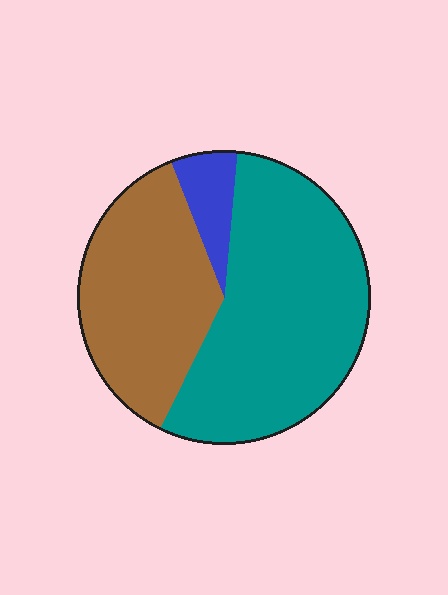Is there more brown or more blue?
Brown.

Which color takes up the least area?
Blue, at roughly 5%.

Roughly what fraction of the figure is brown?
Brown takes up between a quarter and a half of the figure.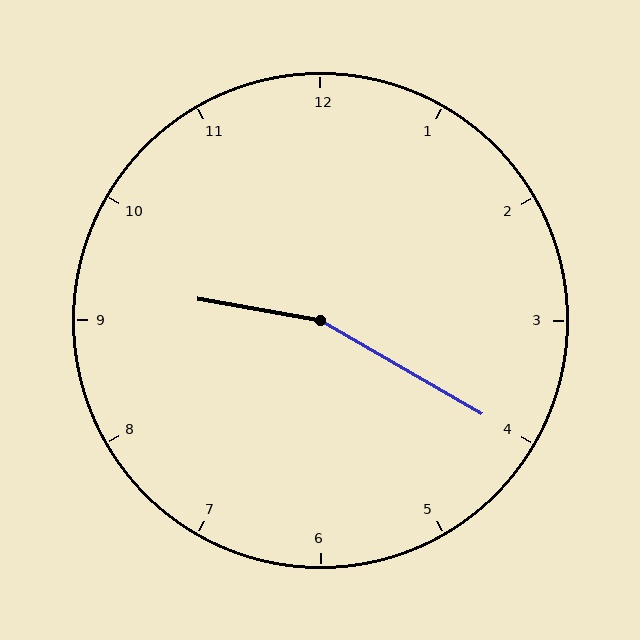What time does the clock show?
9:20.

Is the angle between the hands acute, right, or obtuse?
It is obtuse.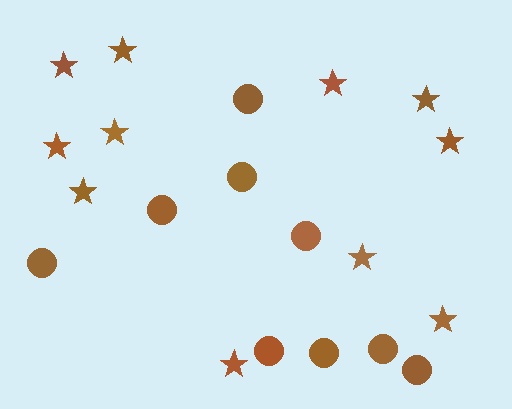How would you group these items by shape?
There are 2 groups: one group of stars (11) and one group of circles (9).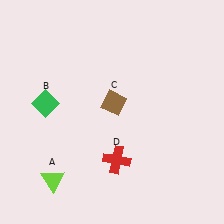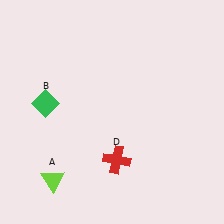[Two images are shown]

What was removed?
The brown diamond (C) was removed in Image 2.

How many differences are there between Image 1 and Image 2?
There is 1 difference between the two images.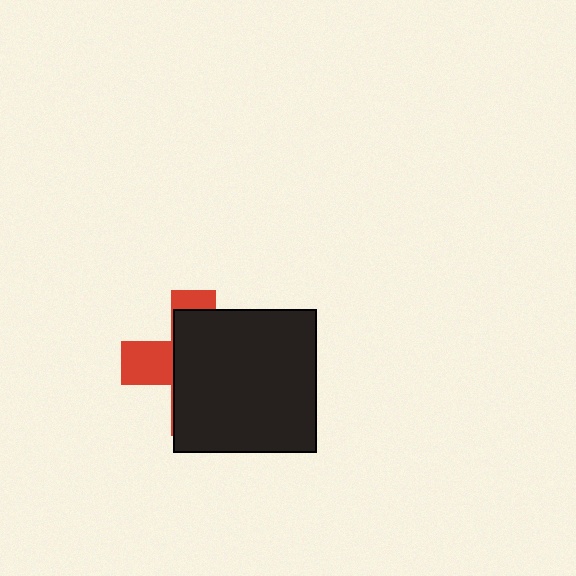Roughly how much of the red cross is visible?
A small part of it is visible (roughly 31%).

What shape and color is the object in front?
The object in front is a black square.